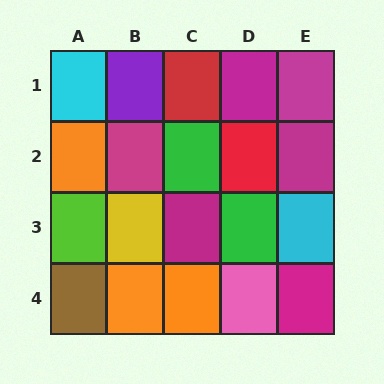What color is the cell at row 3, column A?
Lime.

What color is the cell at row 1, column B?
Purple.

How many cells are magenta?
6 cells are magenta.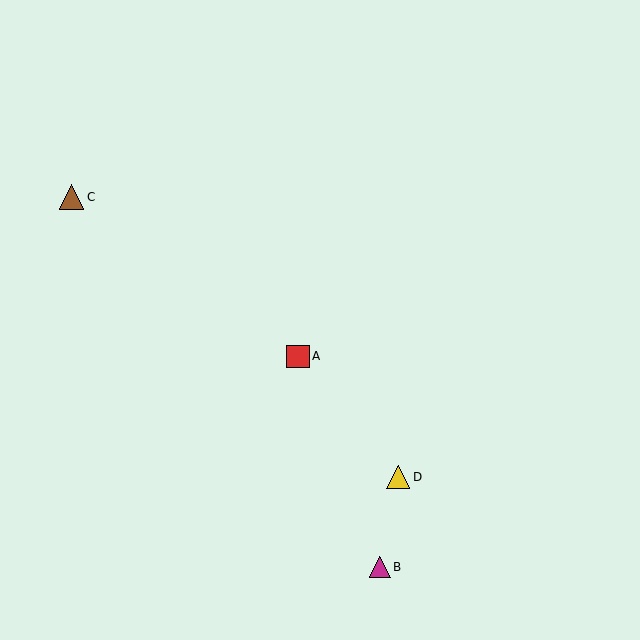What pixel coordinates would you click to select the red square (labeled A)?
Click at (298, 356) to select the red square A.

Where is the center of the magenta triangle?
The center of the magenta triangle is at (380, 567).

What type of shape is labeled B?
Shape B is a magenta triangle.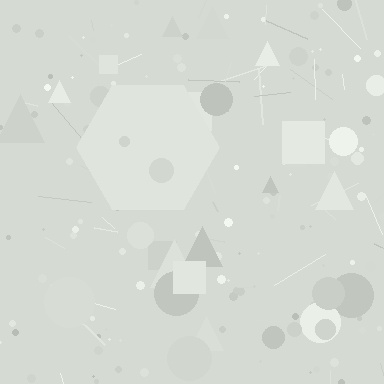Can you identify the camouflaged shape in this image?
The camouflaged shape is a hexagon.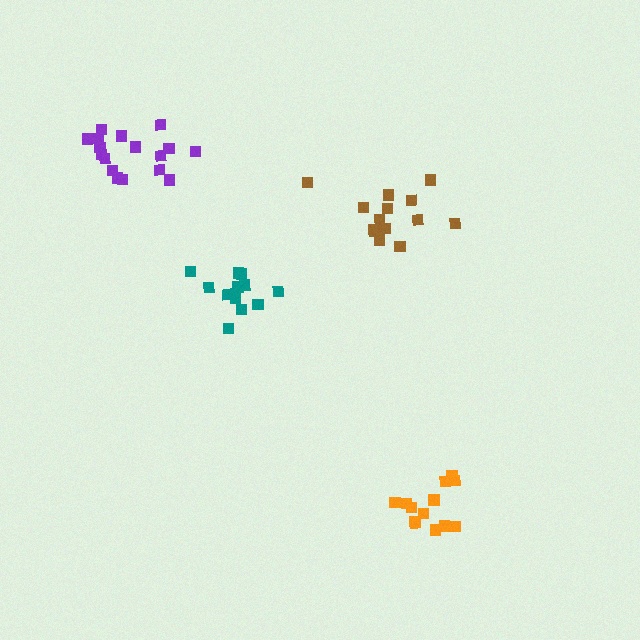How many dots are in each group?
Group 1: 13 dots, Group 2: 15 dots, Group 3: 18 dots, Group 4: 13 dots (59 total).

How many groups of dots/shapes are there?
There are 4 groups.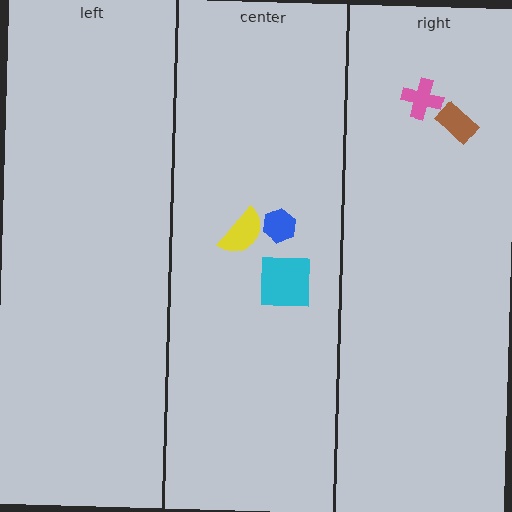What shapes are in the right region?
The pink cross, the brown rectangle.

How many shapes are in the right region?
2.